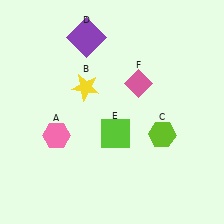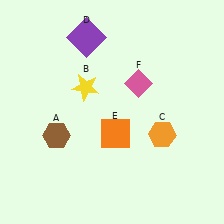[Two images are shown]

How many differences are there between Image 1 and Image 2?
There are 3 differences between the two images.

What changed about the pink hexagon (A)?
In Image 1, A is pink. In Image 2, it changed to brown.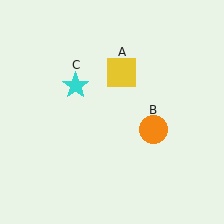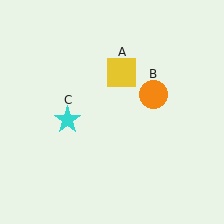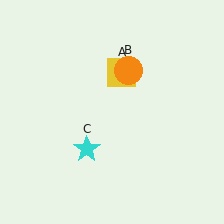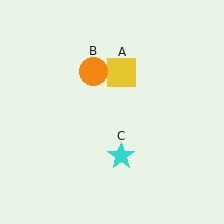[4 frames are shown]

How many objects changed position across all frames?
2 objects changed position: orange circle (object B), cyan star (object C).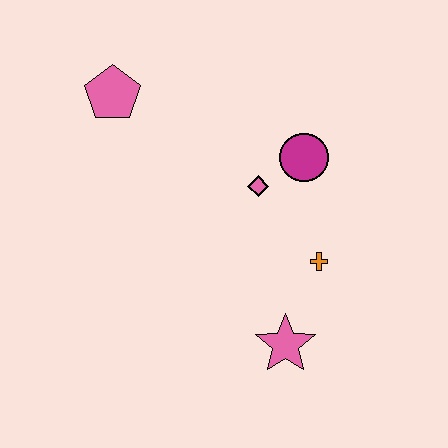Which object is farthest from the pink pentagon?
The pink star is farthest from the pink pentagon.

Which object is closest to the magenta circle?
The pink diamond is closest to the magenta circle.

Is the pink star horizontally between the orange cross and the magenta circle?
No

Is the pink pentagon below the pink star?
No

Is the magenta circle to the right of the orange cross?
No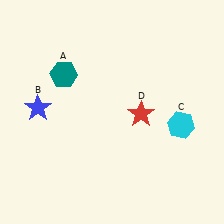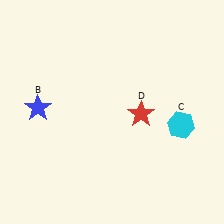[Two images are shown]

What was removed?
The teal hexagon (A) was removed in Image 2.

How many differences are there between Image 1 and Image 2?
There is 1 difference between the two images.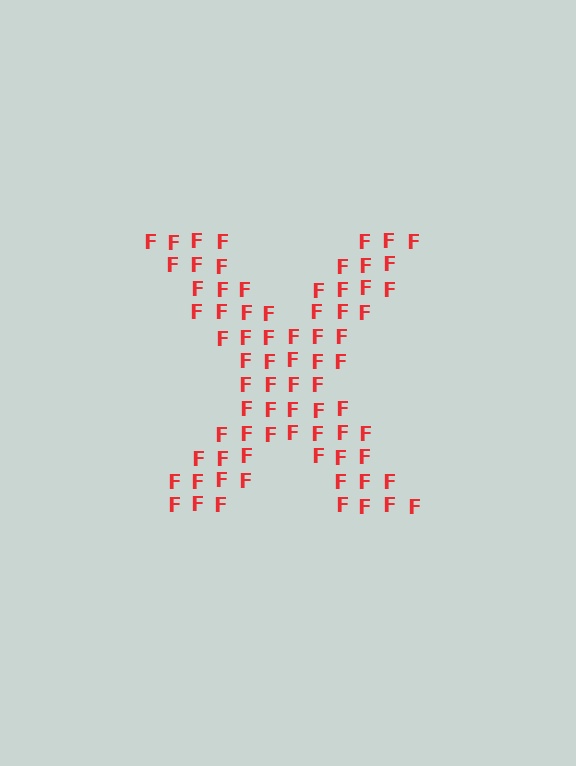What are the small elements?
The small elements are letter F's.